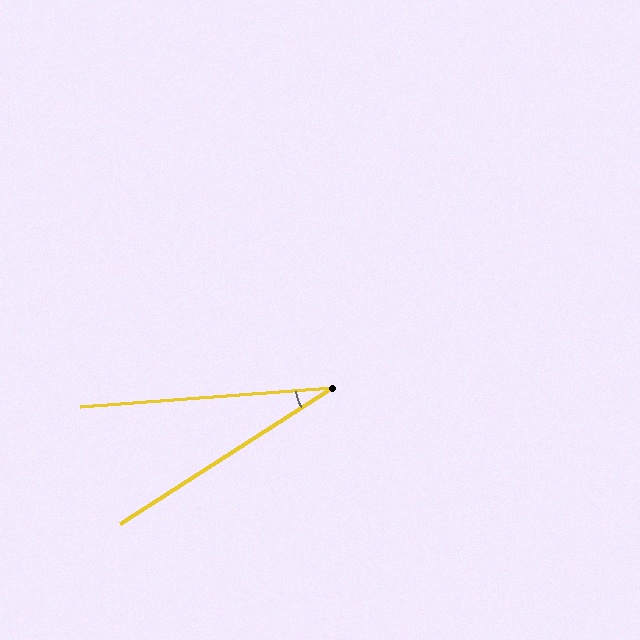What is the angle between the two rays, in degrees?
Approximately 28 degrees.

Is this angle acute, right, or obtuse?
It is acute.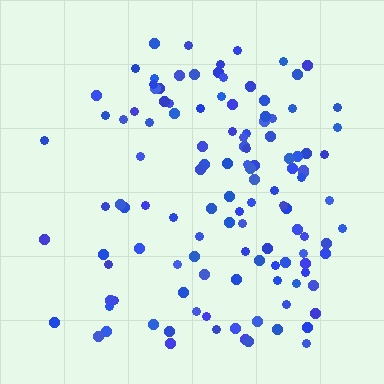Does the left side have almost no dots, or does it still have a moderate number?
Still a moderate number, just noticeably fewer than the right.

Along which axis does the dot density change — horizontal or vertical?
Horizontal.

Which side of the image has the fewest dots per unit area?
The left.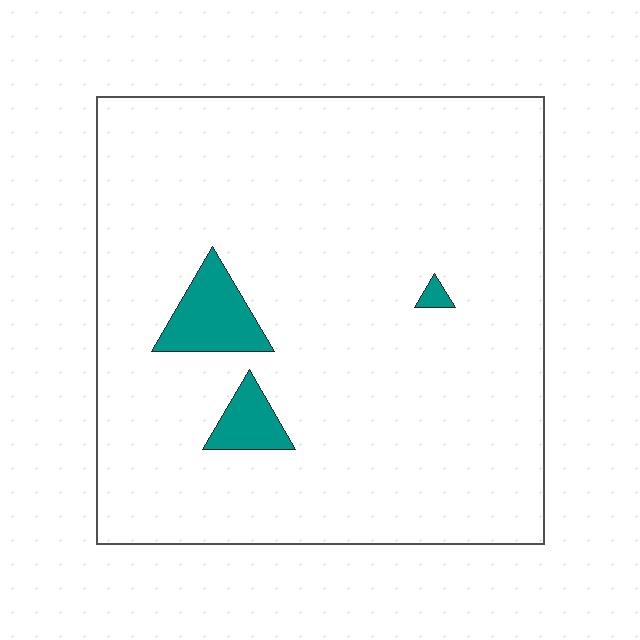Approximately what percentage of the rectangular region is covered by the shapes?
Approximately 5%.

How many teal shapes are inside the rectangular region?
3.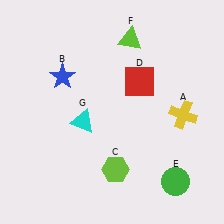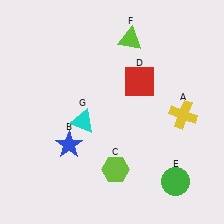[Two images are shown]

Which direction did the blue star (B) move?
The blue star (B) moved down.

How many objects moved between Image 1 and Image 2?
1 object moved between the two images.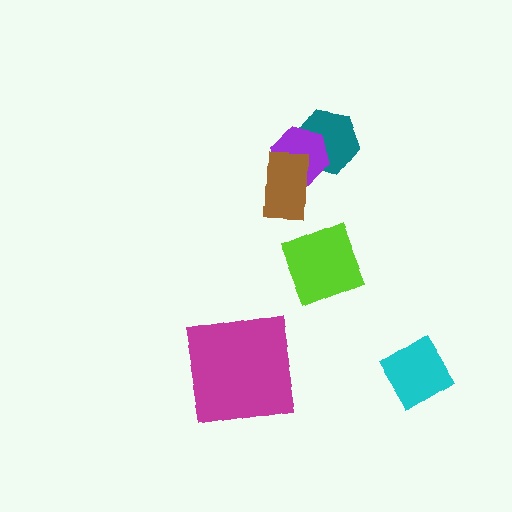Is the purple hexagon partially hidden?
Yes, it is partially covered by another shape.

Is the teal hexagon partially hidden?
Yes, it is partially covered by another shape.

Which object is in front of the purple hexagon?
The brown rectangle is in front of the purple hexagon.